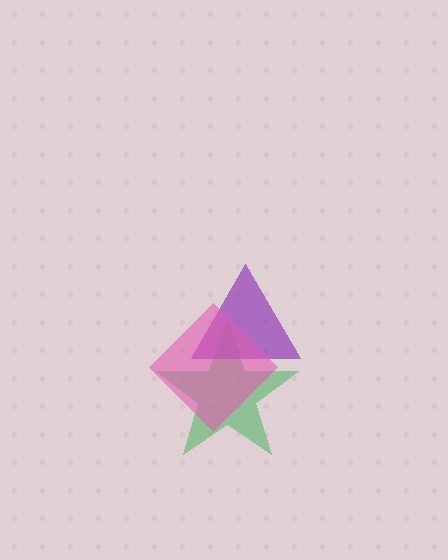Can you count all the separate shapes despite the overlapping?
Yes, there are 3 separate shapes.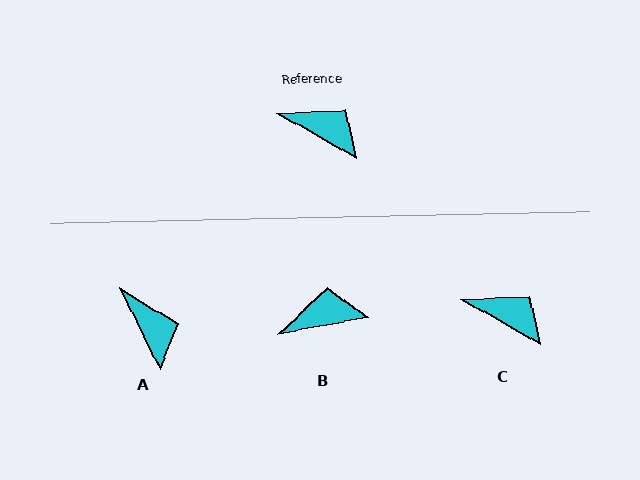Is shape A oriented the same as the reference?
No, it is off by about 34 degrees.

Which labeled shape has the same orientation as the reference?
C.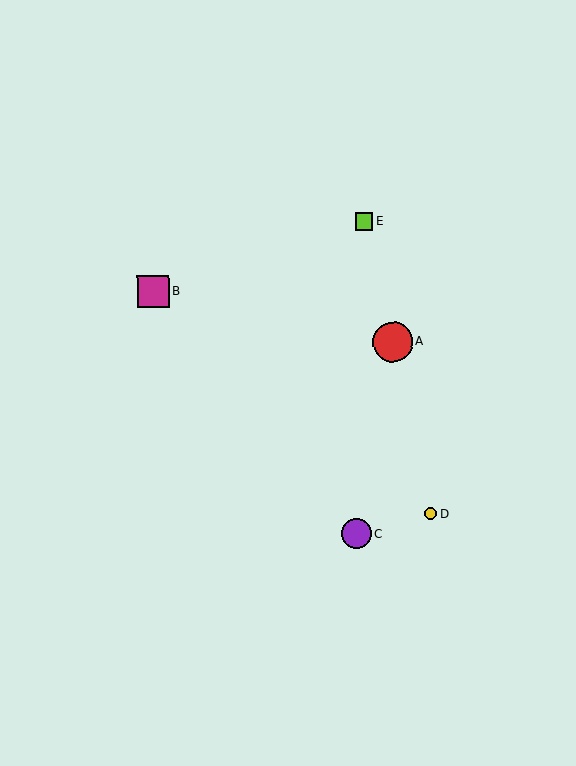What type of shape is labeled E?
Shape E is a lime square.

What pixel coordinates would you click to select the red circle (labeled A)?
Click at (393, 342) to select the red circle A.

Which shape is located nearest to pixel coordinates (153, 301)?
The magenta square (labeled B) at (153, 291) is nearest to that location.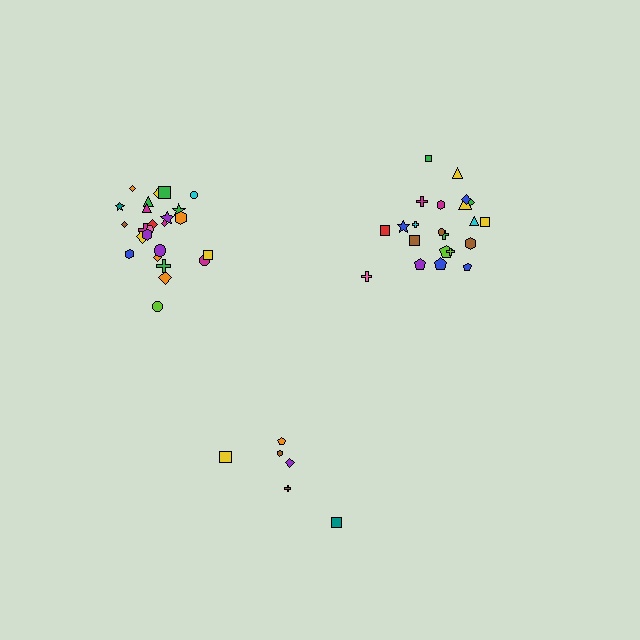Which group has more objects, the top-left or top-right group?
The top-left group.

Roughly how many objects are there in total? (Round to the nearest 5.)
Roughly 55 objects in total.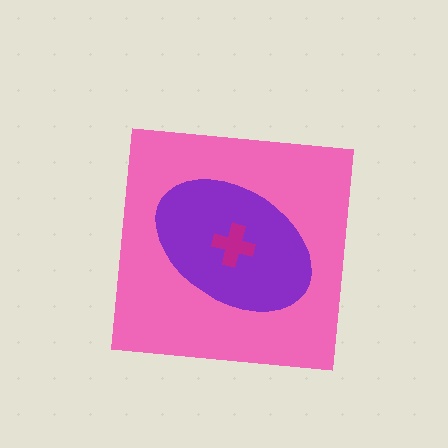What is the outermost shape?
The pink square.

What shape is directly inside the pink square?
The purple ellipse.